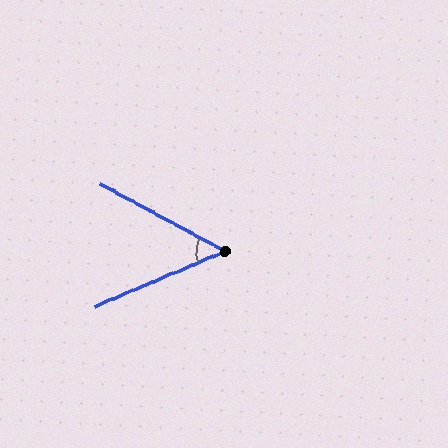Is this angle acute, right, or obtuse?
It is acute.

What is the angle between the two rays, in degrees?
Approximately 51 degrees.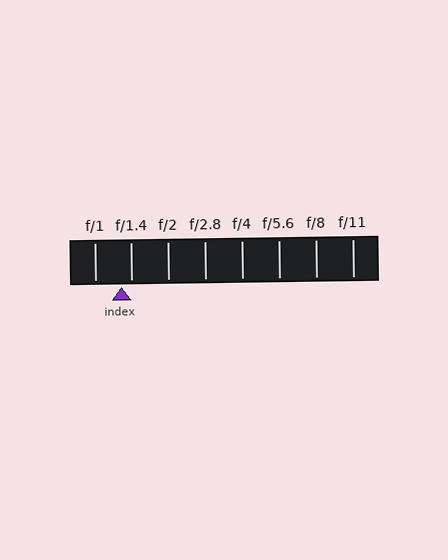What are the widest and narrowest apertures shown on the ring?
The widest aperture shown is f/1 and the narrowest is f/11.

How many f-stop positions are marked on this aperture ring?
There are 8 f-stop positions marked.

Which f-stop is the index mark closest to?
The index mark is closest to f/1.4.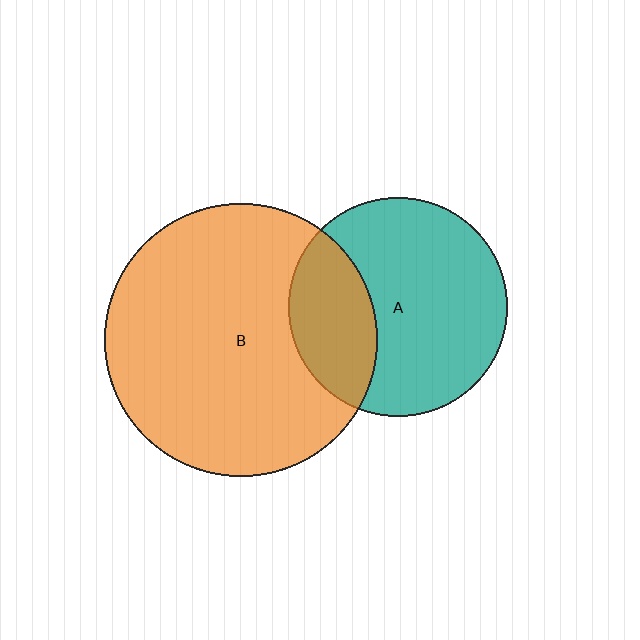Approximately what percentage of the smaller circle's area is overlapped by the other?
Approximately 30%.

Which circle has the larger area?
Circle B (orange).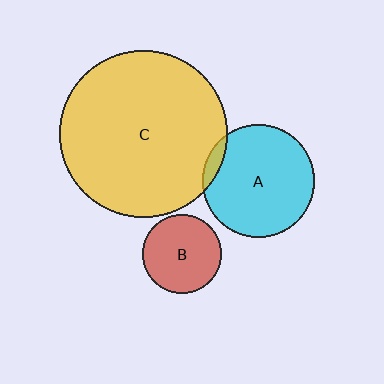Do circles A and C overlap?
Yes.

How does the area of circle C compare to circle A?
Approximately 2.2 times.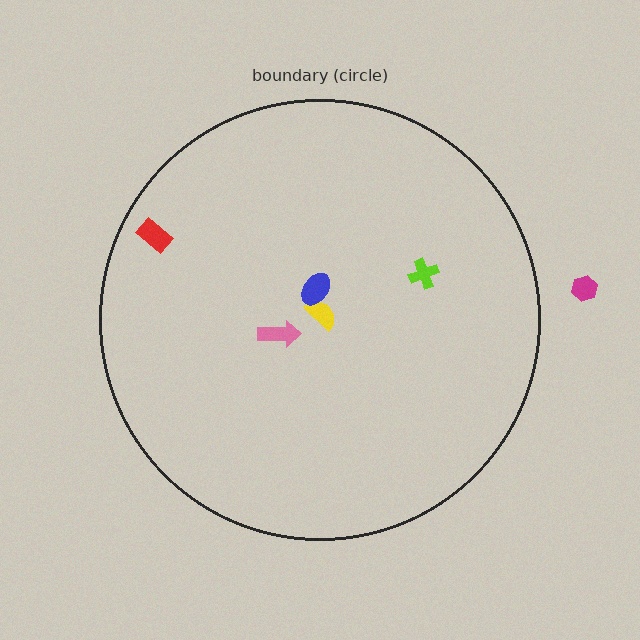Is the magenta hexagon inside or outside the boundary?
Outside.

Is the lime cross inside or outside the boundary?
Inside.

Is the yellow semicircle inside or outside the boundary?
Inside.